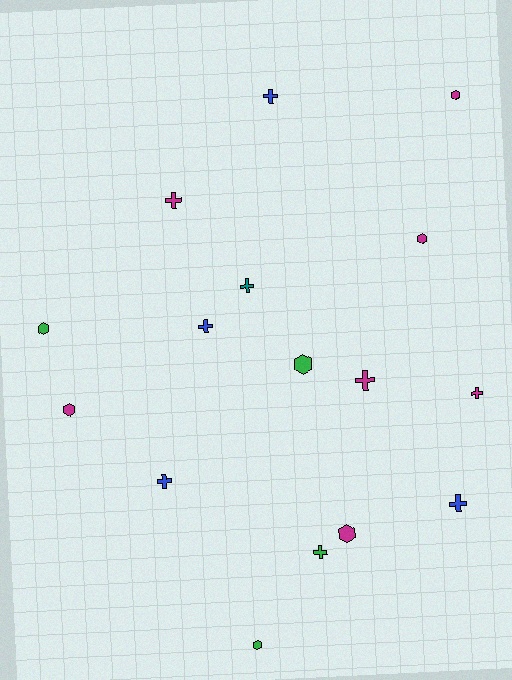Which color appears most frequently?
Magenta, with 7 objects.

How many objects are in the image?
There are 16 objects.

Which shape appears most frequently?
Cross, with 9 objects.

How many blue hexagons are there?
There are no blue hexagons.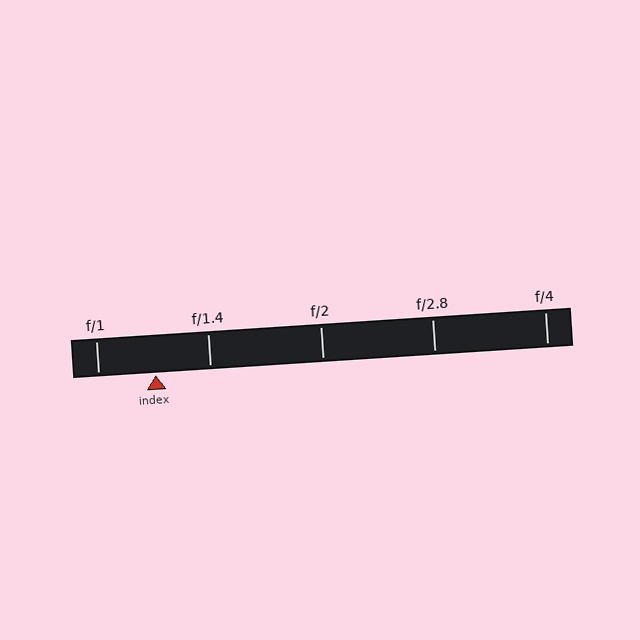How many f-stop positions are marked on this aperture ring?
There are 5 f-stop positions marked.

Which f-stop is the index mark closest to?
The index mark is closest to f/1.4.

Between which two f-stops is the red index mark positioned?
The index mark is between f/1 and f/1.4.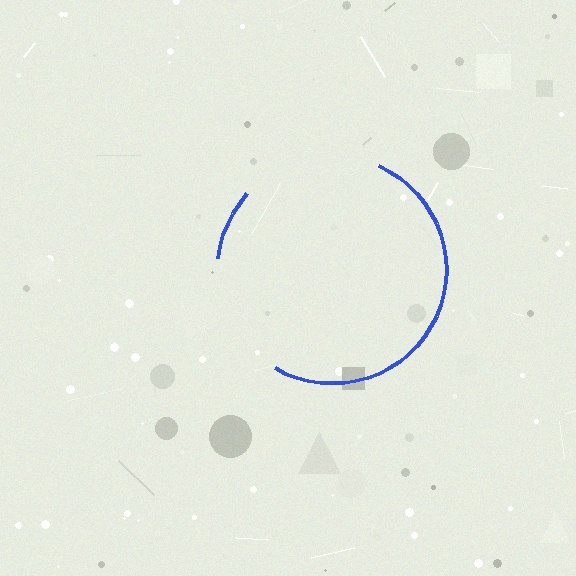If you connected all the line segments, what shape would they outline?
They would outline a circle.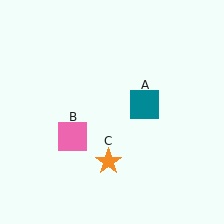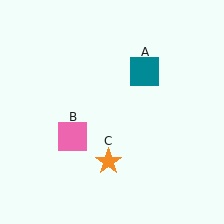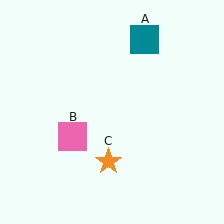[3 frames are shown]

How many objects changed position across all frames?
1 object changed position: teal square (object A).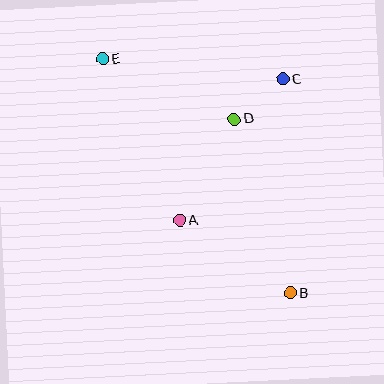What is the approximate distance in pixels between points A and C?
The distance between A and C is approximately 175 pixels.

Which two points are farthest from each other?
Points B and E are farthest from each other.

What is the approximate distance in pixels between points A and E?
The distance between A and E is approximately 179 pixels.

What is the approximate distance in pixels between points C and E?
The distance between C and E is approximately 181 pixels.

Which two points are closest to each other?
Points C and D are closest to each other.